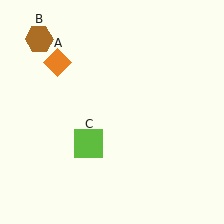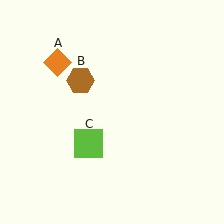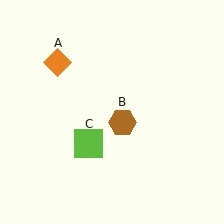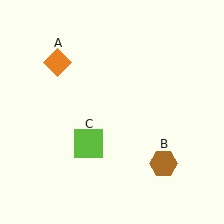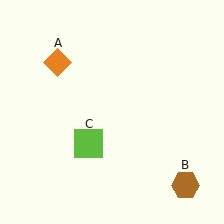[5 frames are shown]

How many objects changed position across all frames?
1 object changed position: brown hexagon (object B).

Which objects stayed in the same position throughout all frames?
Orange diamond (object A) and lime square (object C) remained stationary.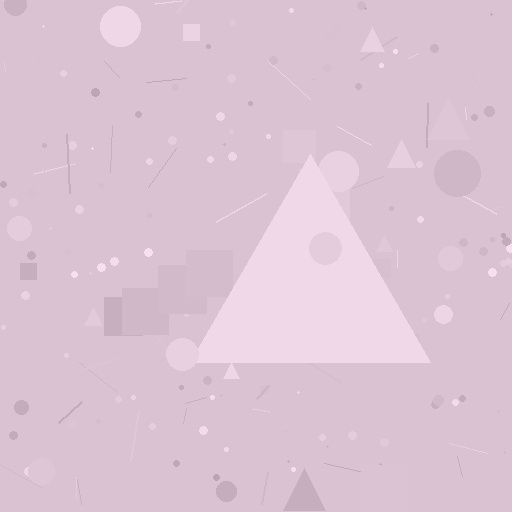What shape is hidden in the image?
A triangle is hidden in the image.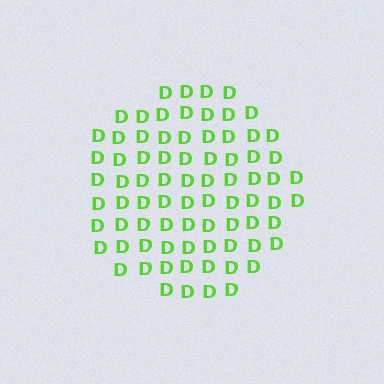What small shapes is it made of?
It is made of small letter D's.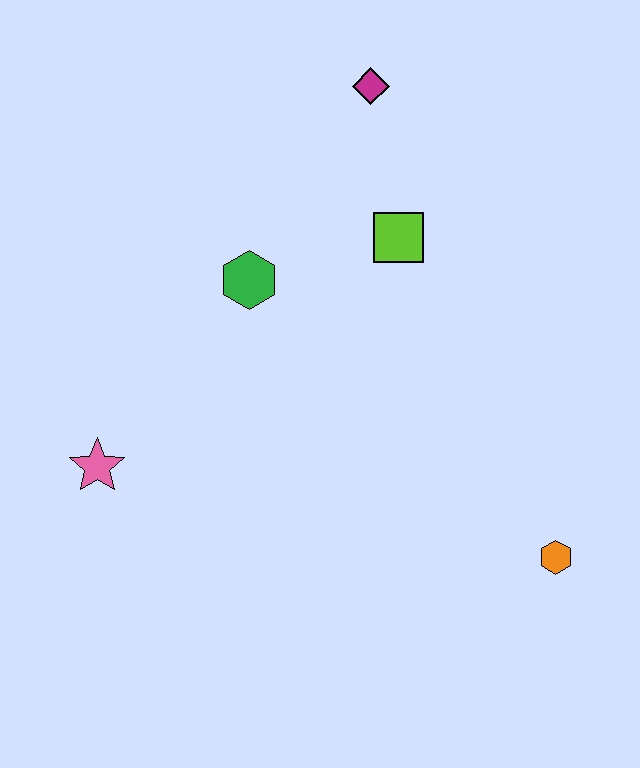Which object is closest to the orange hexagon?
The lime square is closest to the orange hexagon.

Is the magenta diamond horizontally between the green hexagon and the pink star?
No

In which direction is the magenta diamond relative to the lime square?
The magenta diamond is above the lime square.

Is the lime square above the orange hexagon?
Yes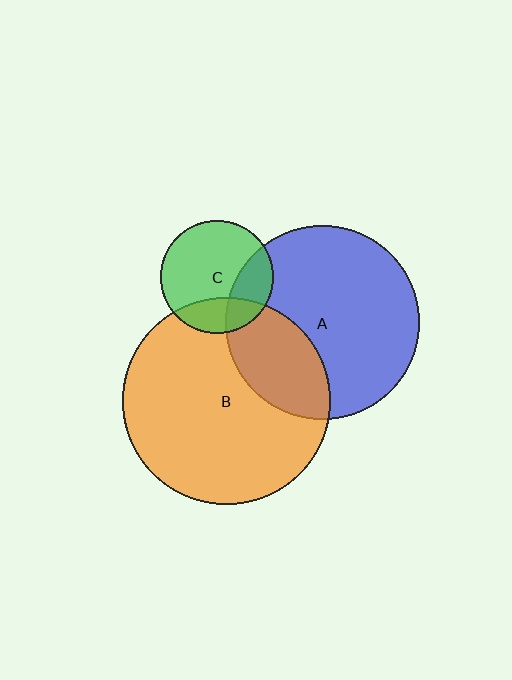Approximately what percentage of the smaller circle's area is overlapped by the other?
Approximately 25%.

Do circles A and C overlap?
Yes.